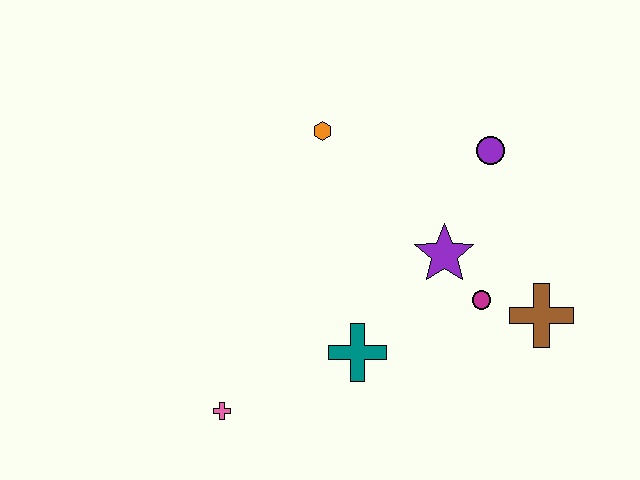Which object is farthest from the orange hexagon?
The pink cross is farthest from the orange hexagon.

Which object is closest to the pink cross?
The teal cross is closest to the pink cross.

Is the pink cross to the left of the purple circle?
Yes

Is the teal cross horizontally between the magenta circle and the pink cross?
Yes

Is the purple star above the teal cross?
Yes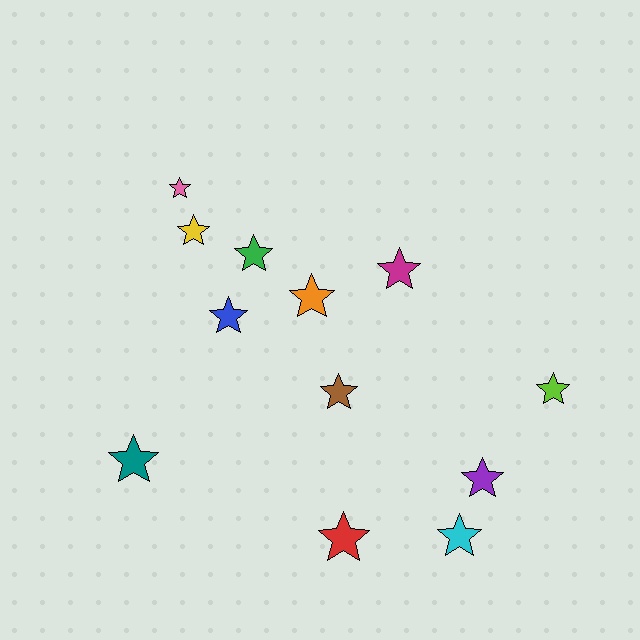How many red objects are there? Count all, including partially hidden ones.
There is 1 red object.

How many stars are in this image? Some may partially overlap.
There are 12 stars.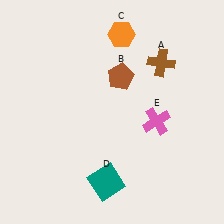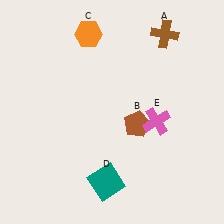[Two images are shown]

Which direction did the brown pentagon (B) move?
The brown pentagon (B) moved down.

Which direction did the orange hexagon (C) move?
The orange hexagon (C) moved left.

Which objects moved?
The objects that moved are: the brown cross (A), the brown pentagon (B), the orange hexagon (C).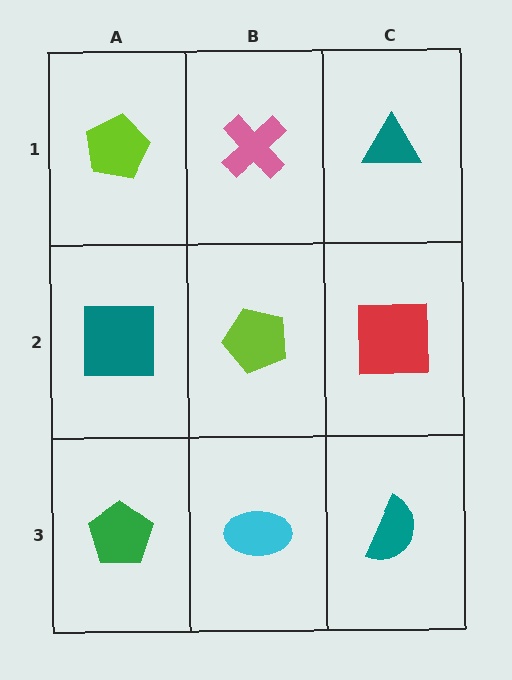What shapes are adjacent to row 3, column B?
A lime pentagon (row 2, column B), a green pentagon (row 3, column A), a teal semicircle (row 3, column C).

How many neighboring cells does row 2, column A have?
3.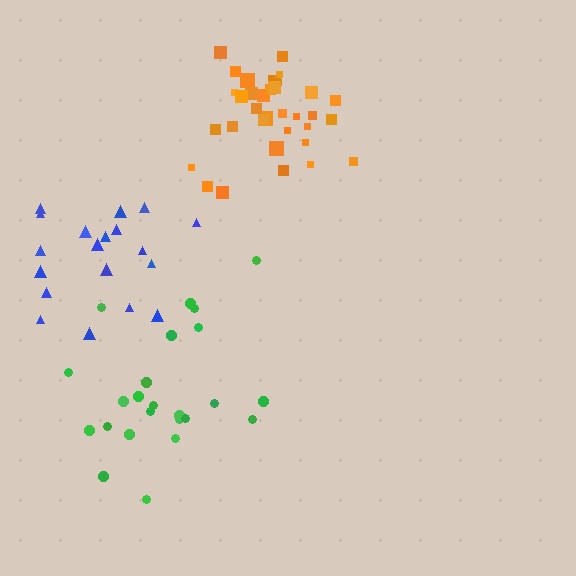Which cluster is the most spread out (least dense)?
Blue.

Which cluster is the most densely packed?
Orange.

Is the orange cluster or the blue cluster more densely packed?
Orange.